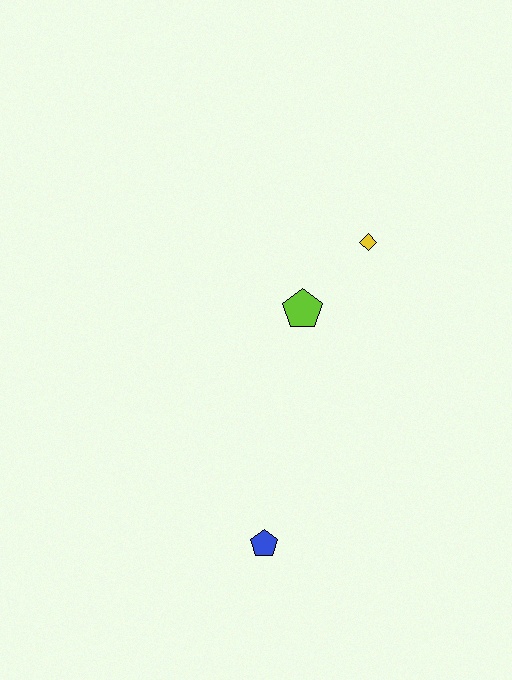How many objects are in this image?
There are 3 objects.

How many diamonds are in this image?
There is 1 diamond.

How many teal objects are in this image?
There are no teal objects.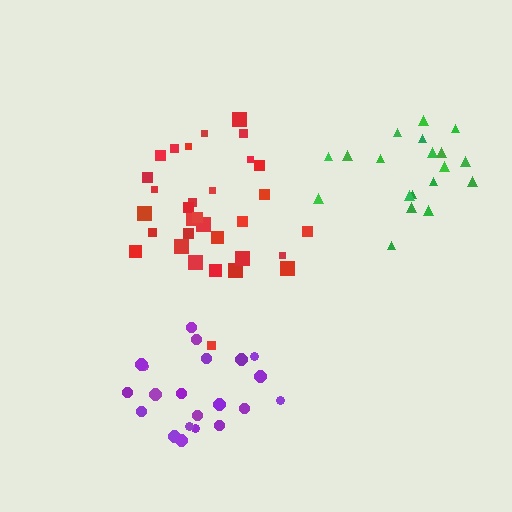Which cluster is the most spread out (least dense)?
Purple.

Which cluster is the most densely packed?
Green.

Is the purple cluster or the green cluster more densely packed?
Green.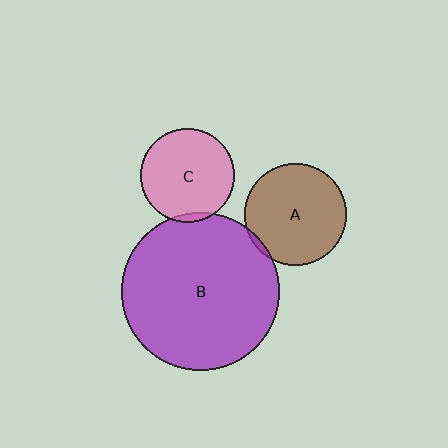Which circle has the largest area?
Circle B (purple).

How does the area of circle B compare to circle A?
Approximately 2.4 times.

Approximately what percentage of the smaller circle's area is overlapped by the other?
Approximately 5%.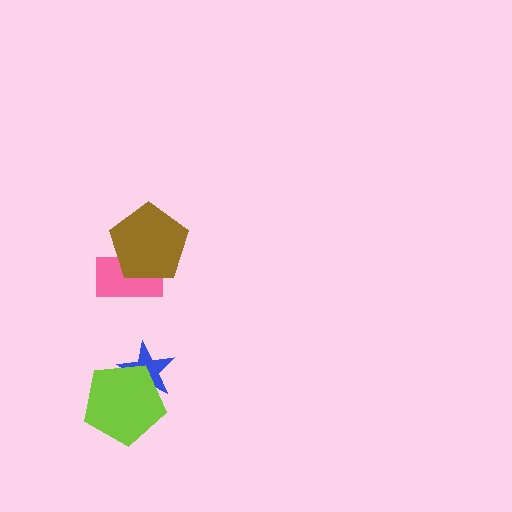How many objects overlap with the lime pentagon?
1 object overlaps with the lime pentagon.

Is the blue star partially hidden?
Yes, it is partially covered by another shape.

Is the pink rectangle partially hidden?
Yes, it is partially covered by another shape.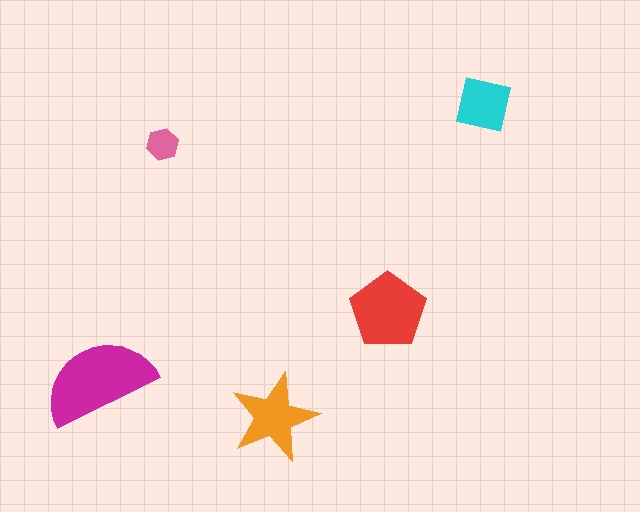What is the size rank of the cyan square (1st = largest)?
4th.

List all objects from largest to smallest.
The magenta semicircle, the red pentagon, the orange star, the cyan square, the pink hexagon.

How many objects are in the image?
There are 5 objects in the image.